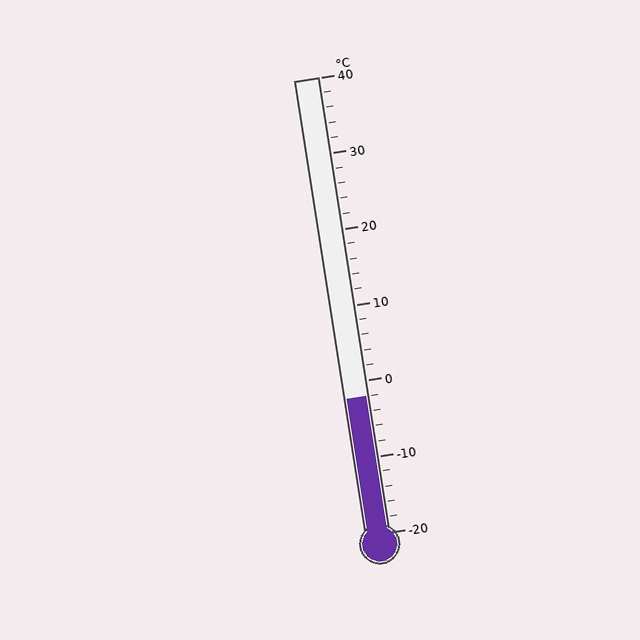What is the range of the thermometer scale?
The thermometer scale ranges from -20°C to 40°C.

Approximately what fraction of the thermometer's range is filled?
The thermometer is filled to approximately 30% of its range.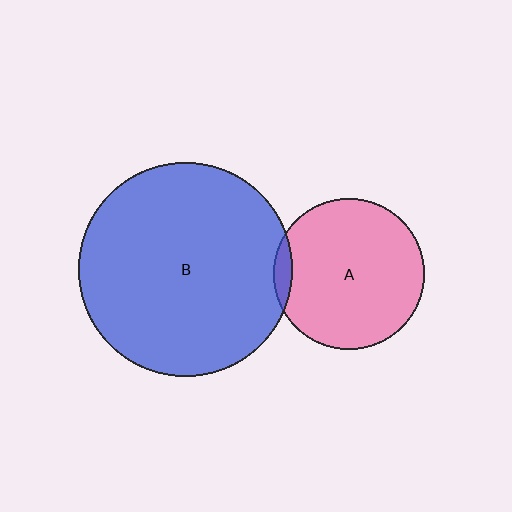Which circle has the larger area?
Circle B (blue).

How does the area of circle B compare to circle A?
Approximately 2.0 times.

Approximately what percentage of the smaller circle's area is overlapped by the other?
Approximately 5%.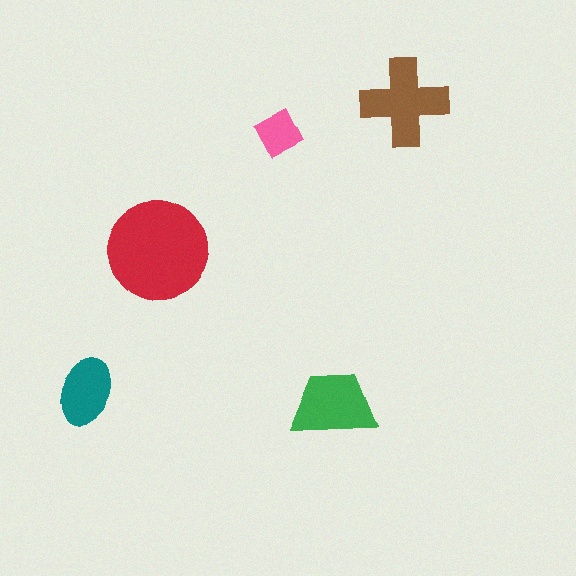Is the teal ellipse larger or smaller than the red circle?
Smaller.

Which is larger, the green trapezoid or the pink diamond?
The green trapezoid.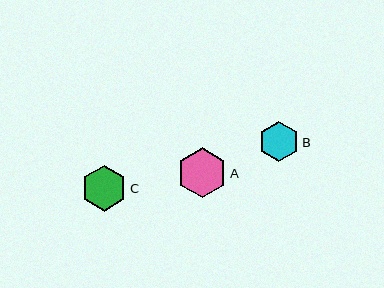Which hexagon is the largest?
Hexagon A is the largest with a size of approximately 50 pixels.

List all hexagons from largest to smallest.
From largest to smallest: A, C, B.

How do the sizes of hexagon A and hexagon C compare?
Hexagon A and hexagon C are approximately the same size.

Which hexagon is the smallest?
Hexagon B is the smallest with a size of approximately 40 pixels.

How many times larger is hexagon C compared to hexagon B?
Hexagon C is approximately 1.1 times the size of hexagon B.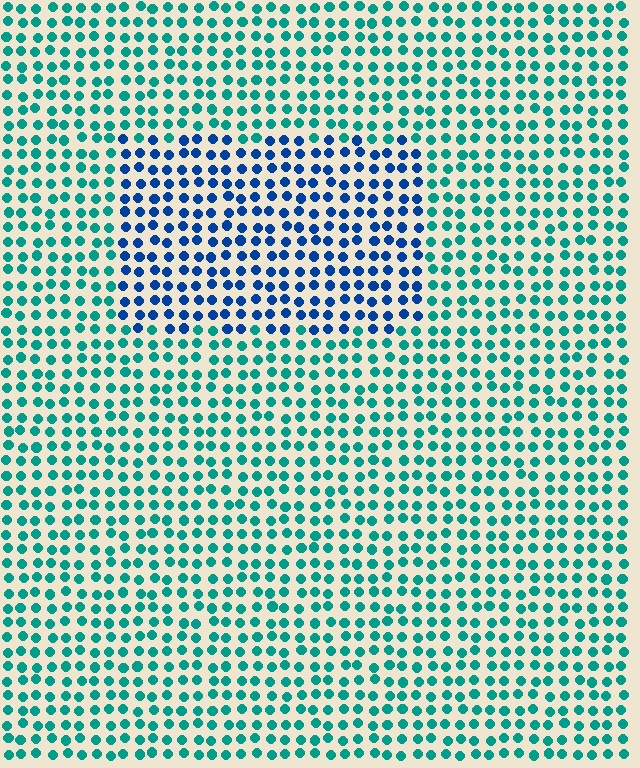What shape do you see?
I see a rectangle.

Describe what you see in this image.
The image is filled with small teal elements in a uniform arrangement. A rectangle-shaped region is visible where the elements are tinted to a slightly different hue, forming a subtle color boundary.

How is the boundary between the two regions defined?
The boundary is defined purely by a slight shift in hue (about 44 degrees). Spacing, size, and orientation are identical on both sides.